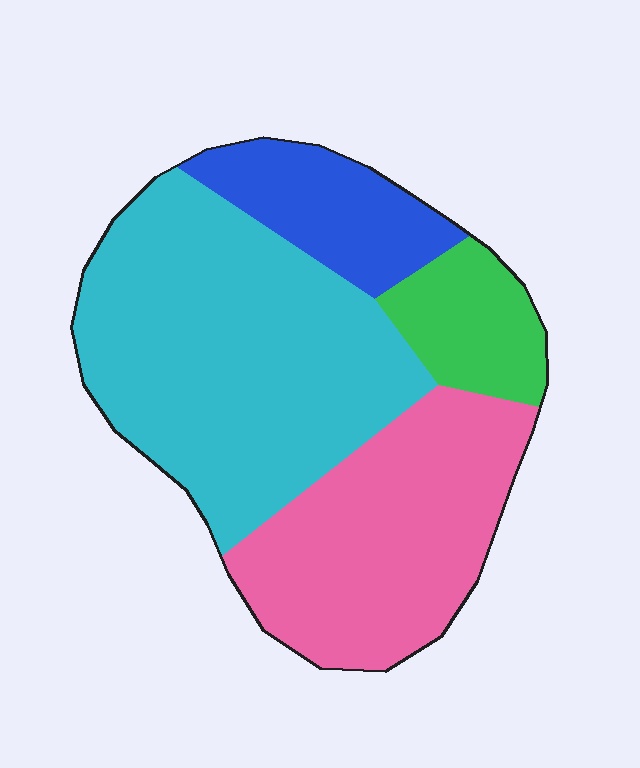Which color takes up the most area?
Cyan, at roughly 45%.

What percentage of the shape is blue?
Blue takes up about one eighth (1/8) of the shape.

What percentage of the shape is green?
Green covers 11% of the shape.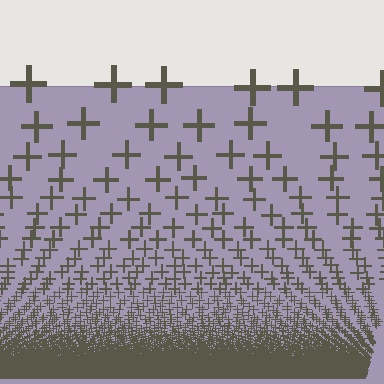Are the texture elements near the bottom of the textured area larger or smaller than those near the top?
Smaller. The gradient is inverted — elements near the bottom are smaller and denser.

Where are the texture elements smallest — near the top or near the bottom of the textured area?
Near the bottom.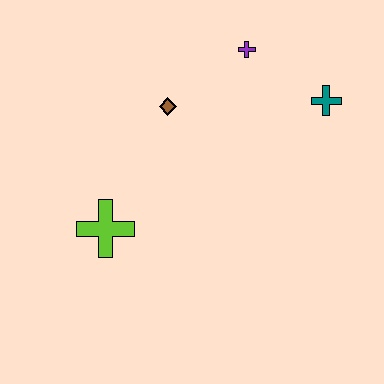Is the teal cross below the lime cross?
No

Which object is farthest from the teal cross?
The lime cross is farthest from the teal cross.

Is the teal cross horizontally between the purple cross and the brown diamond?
No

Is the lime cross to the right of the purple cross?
No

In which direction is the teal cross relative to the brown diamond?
The teal cross is to the right of the brown diamond.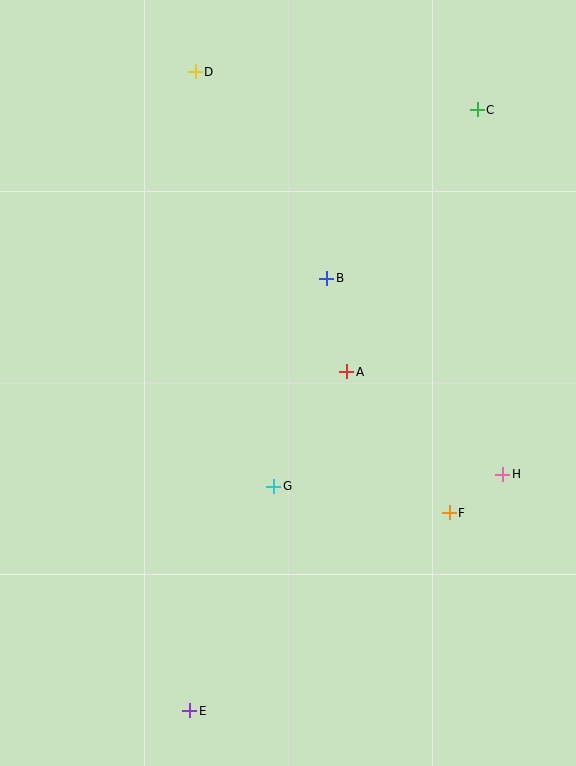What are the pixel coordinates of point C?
Point C is at (477, 110).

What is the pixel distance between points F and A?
The distance between F and A is 174 pixels.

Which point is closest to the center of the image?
Point A at (347, 372) is closest to the center.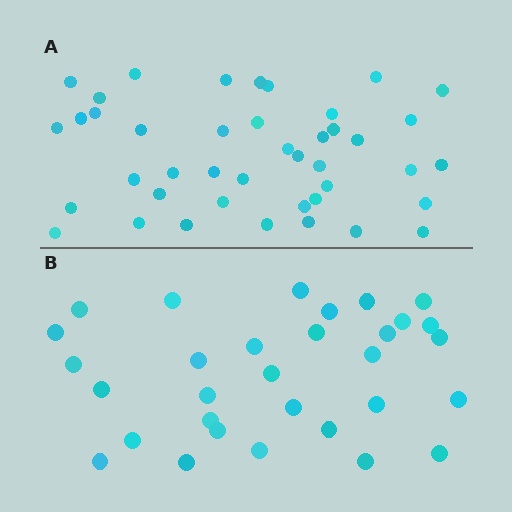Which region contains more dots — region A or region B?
Region A (the top region) has more dots.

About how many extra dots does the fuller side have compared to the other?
Region A has roughly 12 or so more dots than region B.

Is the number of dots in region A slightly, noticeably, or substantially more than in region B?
Region A has noticeably more, but not dramatically so. The ratio is roughly 1.4 to 1.